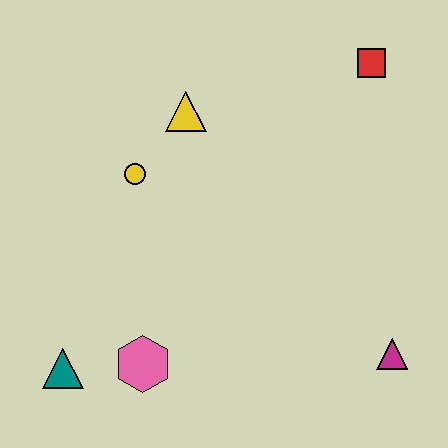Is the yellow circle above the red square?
No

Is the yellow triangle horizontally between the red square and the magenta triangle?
No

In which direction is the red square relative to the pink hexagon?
The red square is above the pink hexagon.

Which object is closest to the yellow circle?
The yellow triangle is closest to the yellow circle.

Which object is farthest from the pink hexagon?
The red square is farthest from the pink hexagon.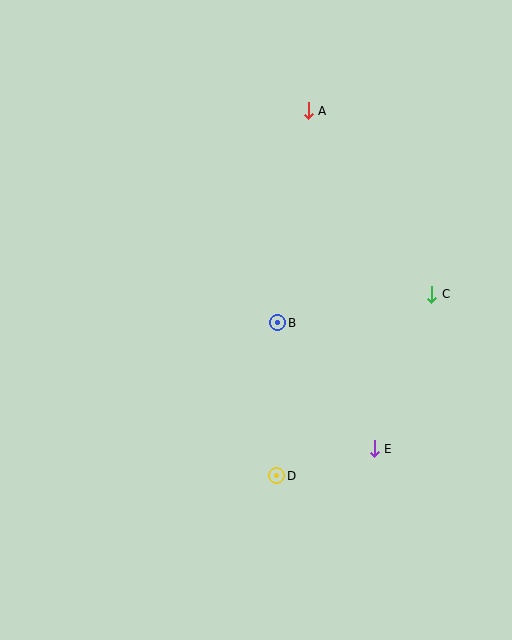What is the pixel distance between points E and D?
The distance between E and D is 102 pixels.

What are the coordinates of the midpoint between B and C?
The midpoint between B and C is at (355, 308).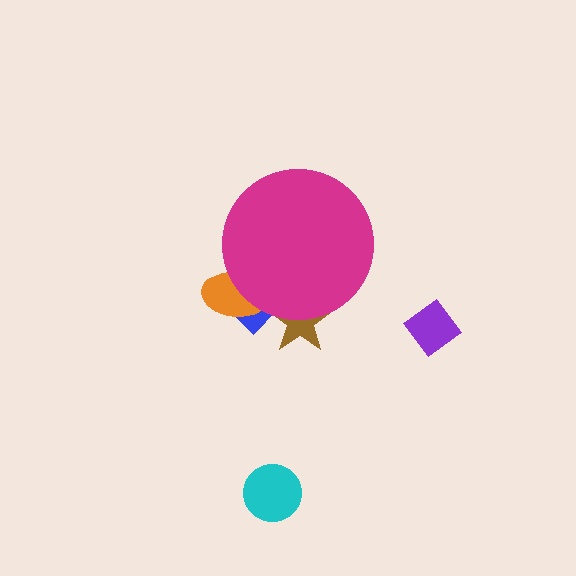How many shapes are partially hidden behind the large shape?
3 shapes are partially hidden.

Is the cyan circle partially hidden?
No, the cyan circle is fully visible.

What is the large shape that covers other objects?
A magenta circle.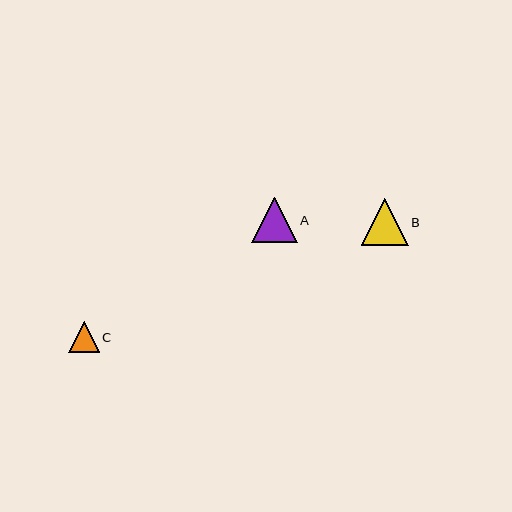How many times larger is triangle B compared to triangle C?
Triangle B is approximately 1.5 times the size of triangle C.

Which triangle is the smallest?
Triangle C is the smallest with a size of approximately 31 pixels.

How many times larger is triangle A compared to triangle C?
Triangle A is approximately 1.5 times the size of triangle C.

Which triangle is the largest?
Triangle B is the largest with a size of approximately 47 pixels.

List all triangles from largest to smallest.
From largest to smallest: B, A, C.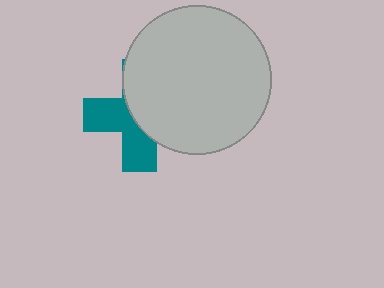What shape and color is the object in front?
The object in front is a light gray circle.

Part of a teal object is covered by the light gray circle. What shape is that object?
It is a cross.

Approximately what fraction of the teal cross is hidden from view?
Roughly 54% of the teal cross is hidden behind the light gray circle.